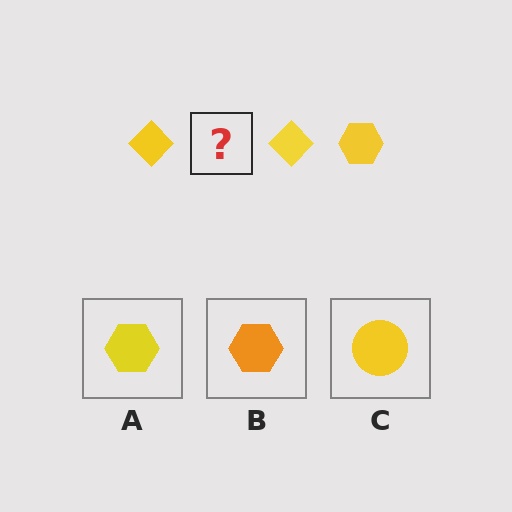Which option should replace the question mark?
Option A.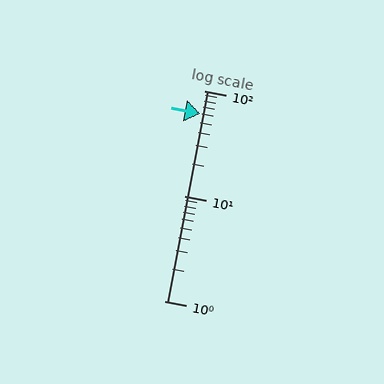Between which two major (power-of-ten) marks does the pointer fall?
The pointer is between 10 and 100.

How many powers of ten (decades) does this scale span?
The scale spans 2 decades, from 1 to 100.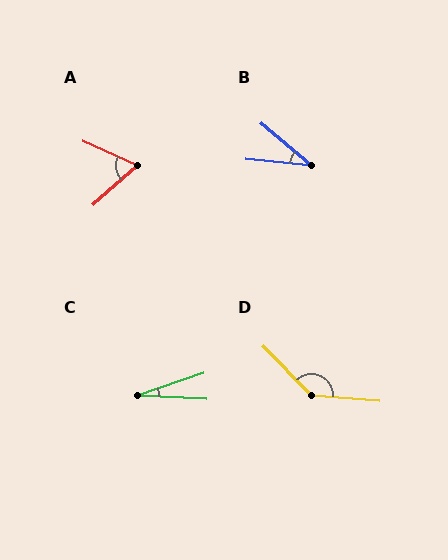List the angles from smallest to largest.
C (22°), B (35°), A (66°), D (139°).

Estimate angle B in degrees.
Approximately 35 degrees.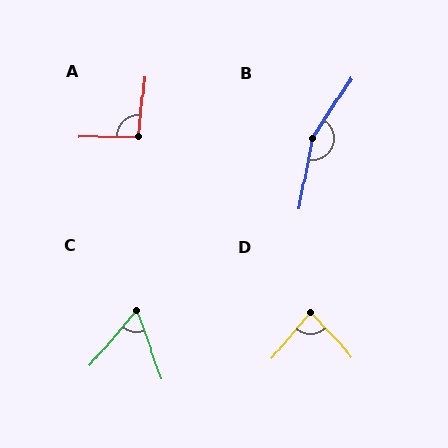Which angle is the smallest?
C, at approximately 60 degrees.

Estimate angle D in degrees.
Approximately 84 degrees.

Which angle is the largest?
B, at approximately 158 degrees.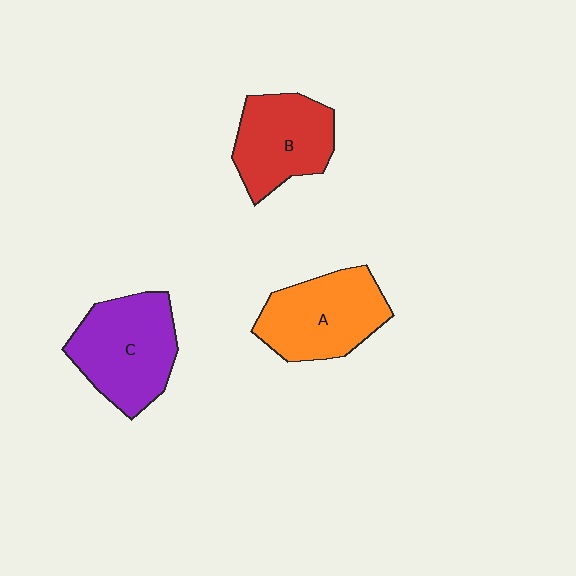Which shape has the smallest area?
Shape B (red).